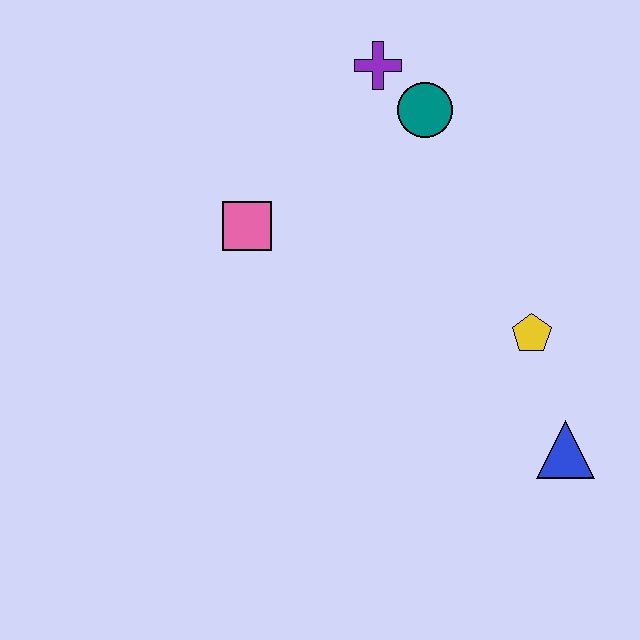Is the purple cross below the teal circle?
No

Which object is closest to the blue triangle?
The yellow pentagon is closest to the blue triangle.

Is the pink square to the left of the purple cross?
Yes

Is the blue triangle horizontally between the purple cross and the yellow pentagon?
No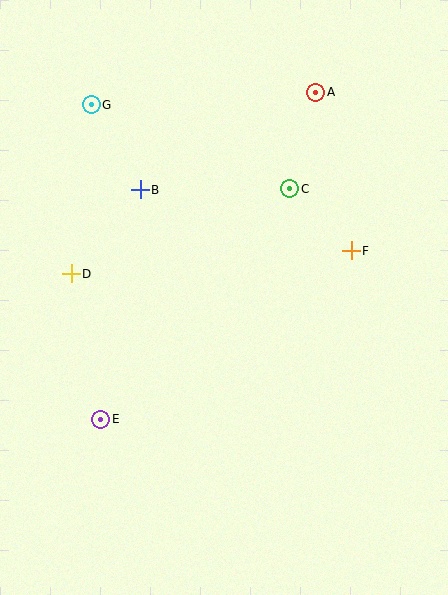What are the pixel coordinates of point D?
Point D is at (71, 274).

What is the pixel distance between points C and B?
The distance between C and B is 149 pixels.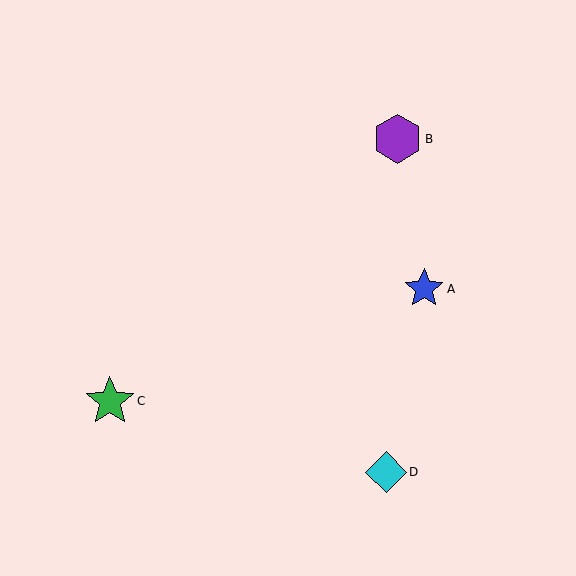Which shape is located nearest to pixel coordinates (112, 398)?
The green star (labeled C) at (110, 401) is nearest to that location.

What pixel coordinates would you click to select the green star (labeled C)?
Click at (110, 401) to select the green star C.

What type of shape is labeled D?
Shape D is a cyan diamond.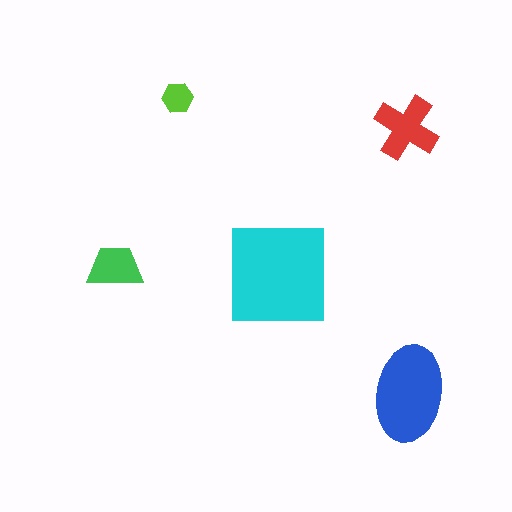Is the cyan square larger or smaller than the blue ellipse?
Larger.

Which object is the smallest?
The lime hexagon.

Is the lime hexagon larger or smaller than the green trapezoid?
Smaller.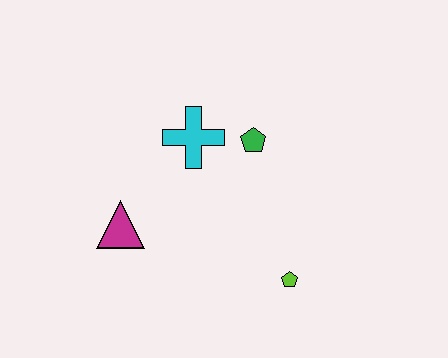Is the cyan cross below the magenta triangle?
No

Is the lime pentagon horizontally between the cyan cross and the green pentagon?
No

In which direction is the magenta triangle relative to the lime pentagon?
The magenta triangle is to the left of the lime pentagon.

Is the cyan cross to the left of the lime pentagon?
Yes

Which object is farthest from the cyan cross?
The lime pentagon is farthest from the cyan cross.